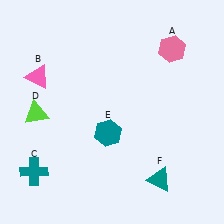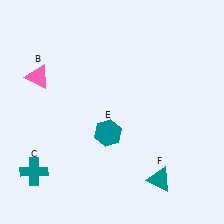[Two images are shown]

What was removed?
The pink hexagon (A), the lime triangle (D) were removed in Image 2.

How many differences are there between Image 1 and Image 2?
There are 2 differences between the two images.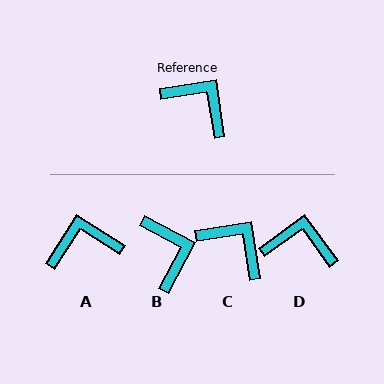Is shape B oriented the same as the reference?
No, it is off by about 37 degrees.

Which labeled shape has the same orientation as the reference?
C.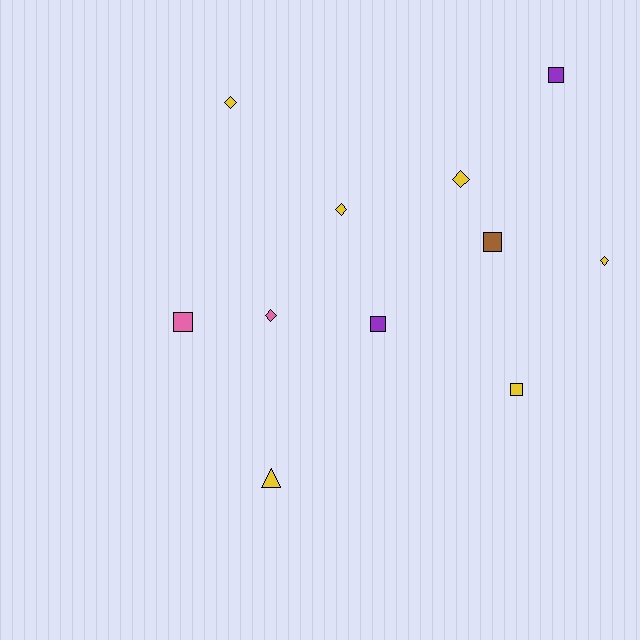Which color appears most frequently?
Yellow, with 6 objects.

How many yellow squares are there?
There is 1 yellow square.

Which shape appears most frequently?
Square, with 5 objects.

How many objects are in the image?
There are 11 objects.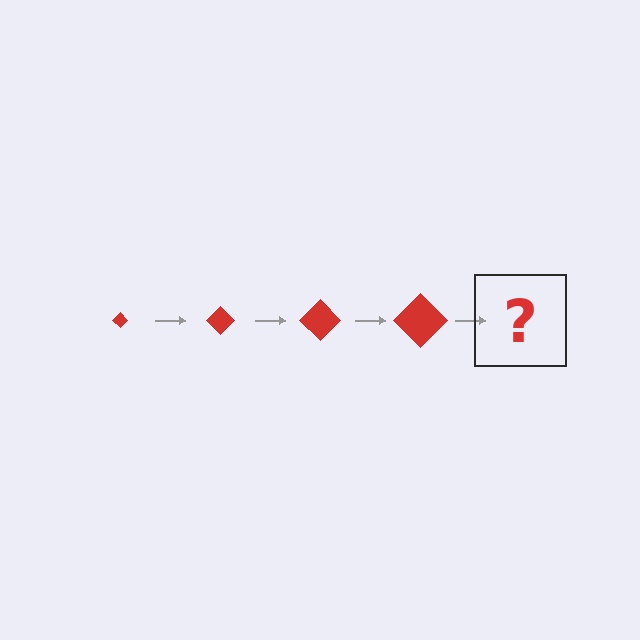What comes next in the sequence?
The next element should be a red diamond, larger than the previous one.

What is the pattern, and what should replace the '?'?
The pattern is that the diamond gets progressively larger each step. The '?' should be a red diamond, larger than the previous one.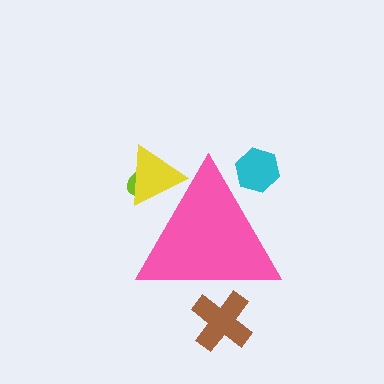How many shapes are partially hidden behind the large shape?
4 shapes are partially hidden.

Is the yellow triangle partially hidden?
Yes, the yellow triangle is partially hidden behind the pink triangle.